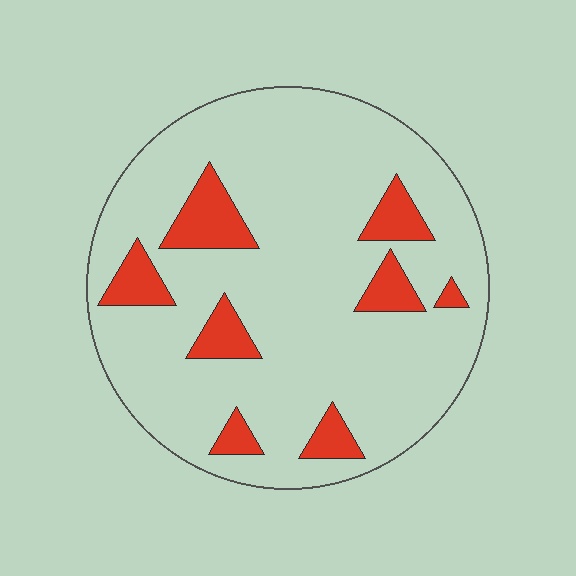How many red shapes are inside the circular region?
8.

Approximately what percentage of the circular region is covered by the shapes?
Approximately 15%.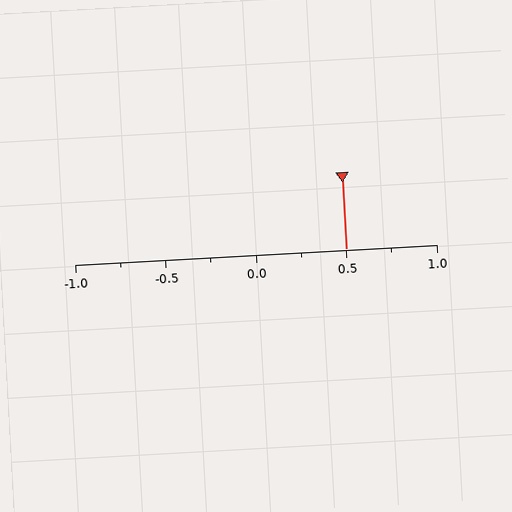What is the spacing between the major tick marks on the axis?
The major ticks are spaced 0.5 apart.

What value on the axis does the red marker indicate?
The marker indicates approximately 0.5.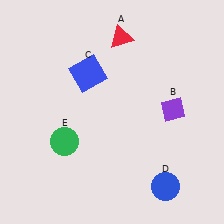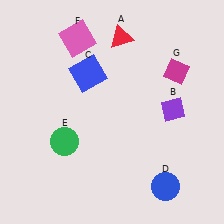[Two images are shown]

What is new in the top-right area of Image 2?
A magenta diamond (G) was added in the top-right area of Image 2.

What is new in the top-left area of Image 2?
A pink square (F) was added in the top-left area of Image 2.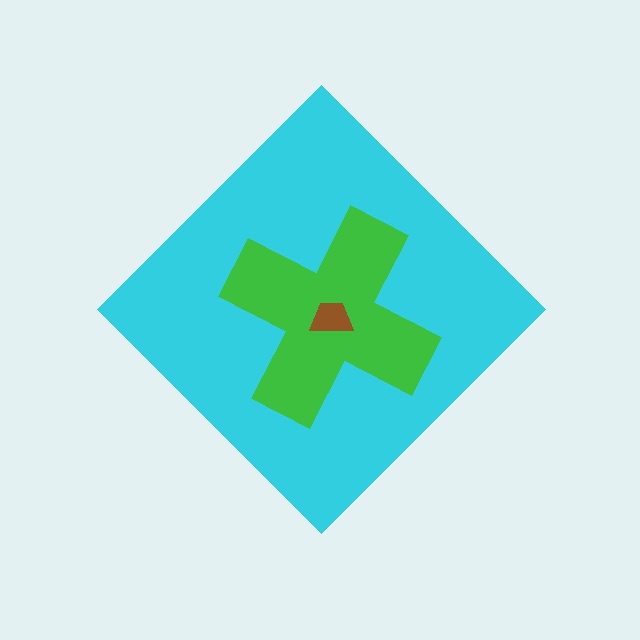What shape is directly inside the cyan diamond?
The green cross.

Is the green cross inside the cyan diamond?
Yes.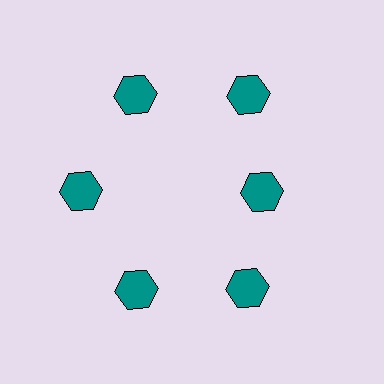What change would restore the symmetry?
The symmetry would be restored by moving it outward, back onto the ring so that all 6 hexagons sit at equal angles and equal distance from the center.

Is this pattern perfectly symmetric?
No. The 6 teal hexagons are arranged in a ring, but one element near the 3 o'clock position is pulled inward toward the center, breaking the 6-fold rotational symmetry.